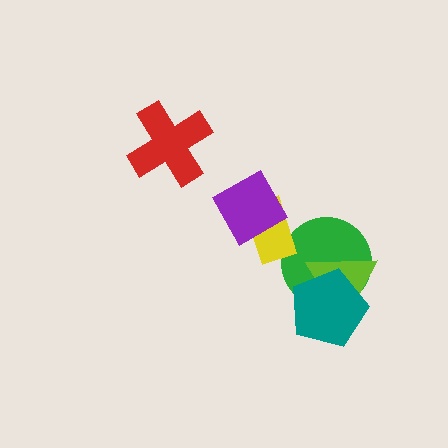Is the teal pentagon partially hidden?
No, no other shape covers it.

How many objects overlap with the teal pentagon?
2 objects overlap with the teal pentagon.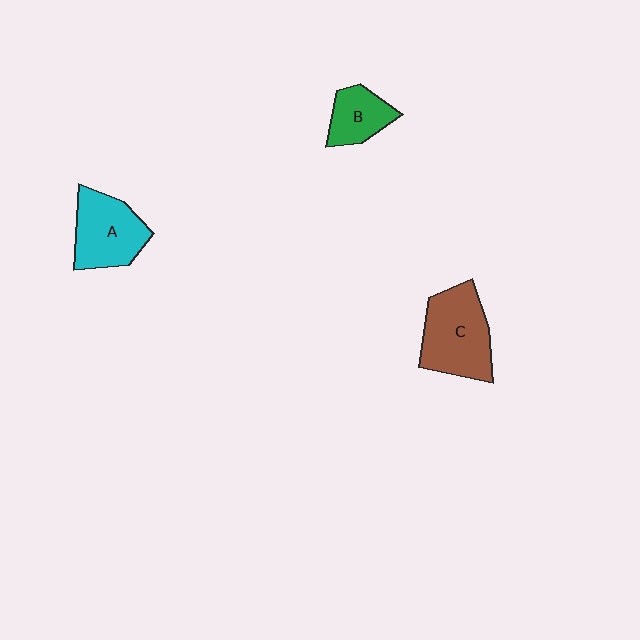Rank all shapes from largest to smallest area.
From largest to smallest: C (brown), A (cyan), B (green).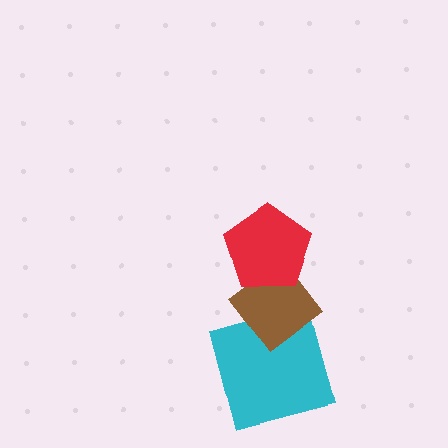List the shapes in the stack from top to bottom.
From top to bottom: the red pentagon, the brown diamond, the cyan square.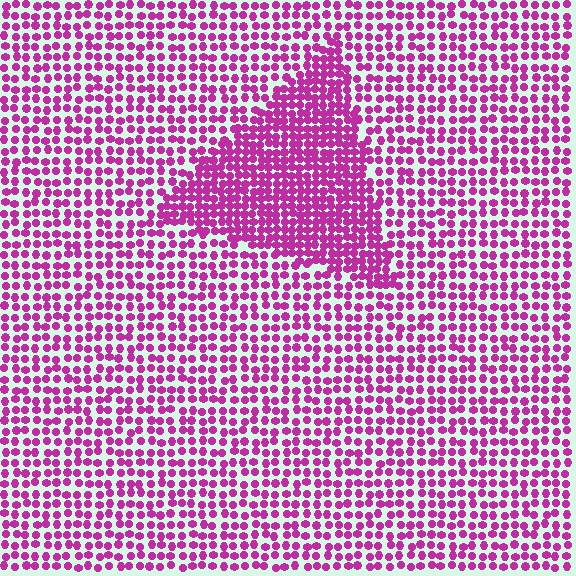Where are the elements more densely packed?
The elements are more densely packed inside the triangle boundary.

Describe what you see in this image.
The image contains small magenta elements arranged at two different densities. A triangle-shaped region is visible where the elements are more densely packed than the surrounding area.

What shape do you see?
I see a triangle.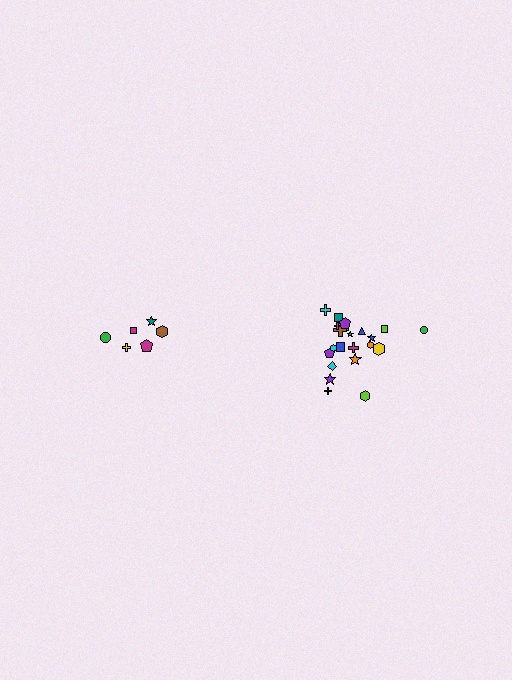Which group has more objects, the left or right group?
The right group.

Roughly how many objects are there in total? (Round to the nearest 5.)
Roughly 30 objects in total.